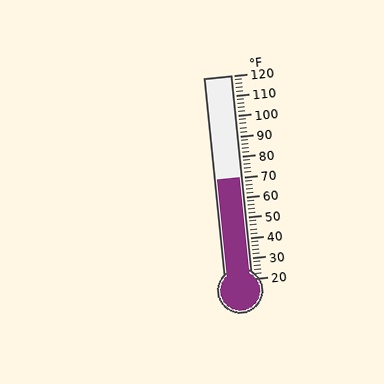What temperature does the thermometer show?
The thermometer shows approximately 70°F.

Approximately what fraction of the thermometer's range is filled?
The thermometer is filled to approximately 50% of its range.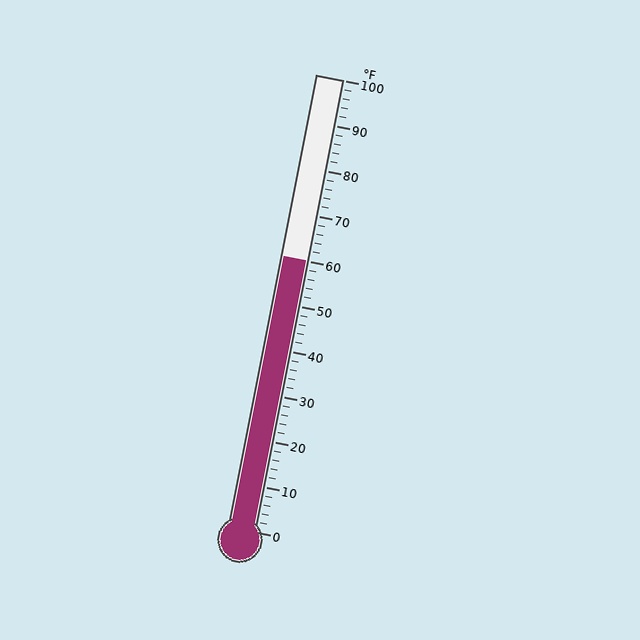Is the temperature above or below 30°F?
The temperature is above 30°F.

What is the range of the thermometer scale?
The thermometer scale ranges from 0°F to 100°F.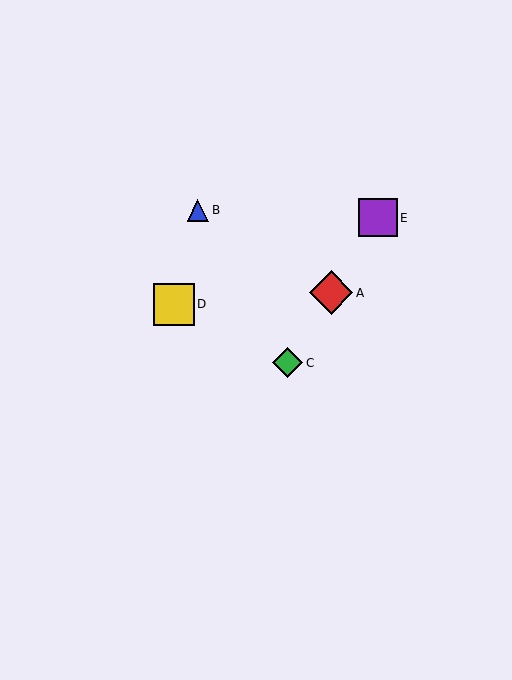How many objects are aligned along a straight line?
3 objects (A, C, E) are aligned along a straight line.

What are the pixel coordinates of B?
Object B is at (198, 210).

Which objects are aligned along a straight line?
Objects A, C, E are aligned along a straight line.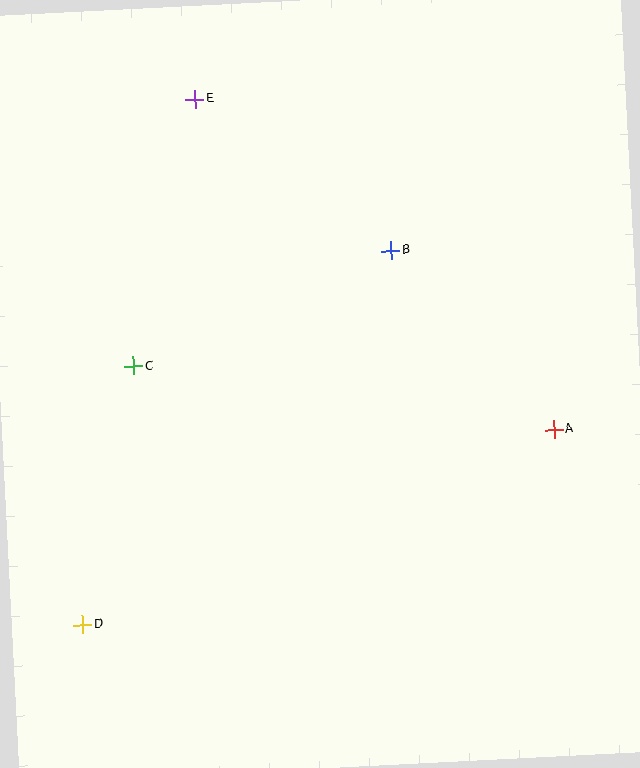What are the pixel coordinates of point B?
Point B is at (391, 250).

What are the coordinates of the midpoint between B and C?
The midpoint between B and C is at (262, 308).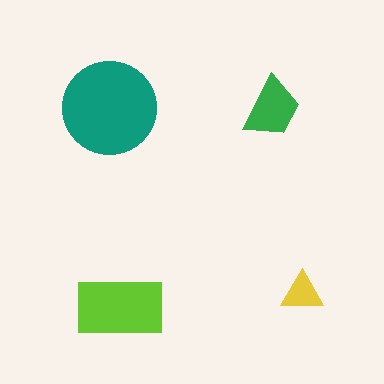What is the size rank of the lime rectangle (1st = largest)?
2nd.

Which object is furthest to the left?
The teal circle is leftmost.